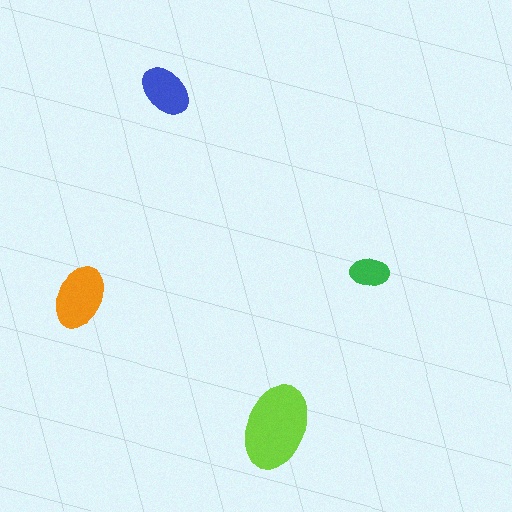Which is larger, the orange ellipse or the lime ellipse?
The lime one.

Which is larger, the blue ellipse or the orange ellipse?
The orange one.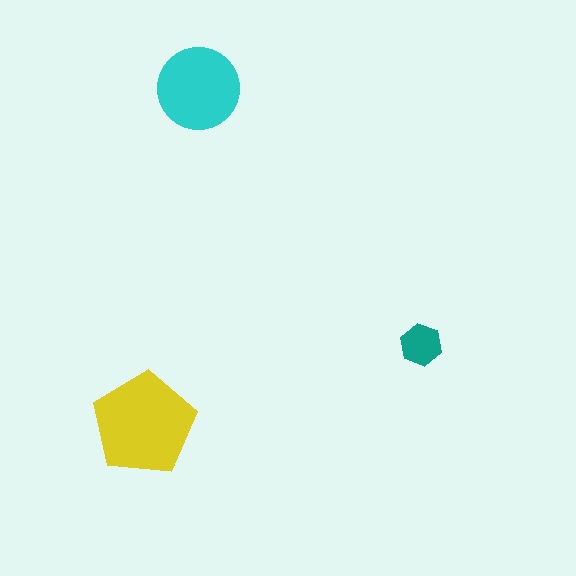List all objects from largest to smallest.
The yellow pentagon, the cyan circle, the teal hexagon.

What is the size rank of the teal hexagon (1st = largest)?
3rd.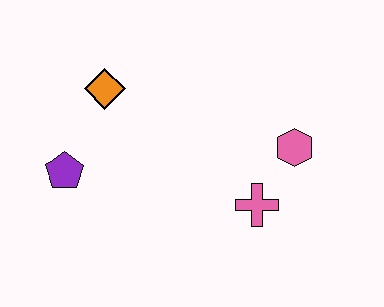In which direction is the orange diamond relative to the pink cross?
The orange diamond is to the left of the pink cross.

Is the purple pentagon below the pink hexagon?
Yes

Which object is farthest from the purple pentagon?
The pink hexagon is farthest from the purple pentagon.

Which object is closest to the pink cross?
The pink hexagon is closest to the pink cross.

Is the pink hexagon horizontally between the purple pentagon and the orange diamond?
No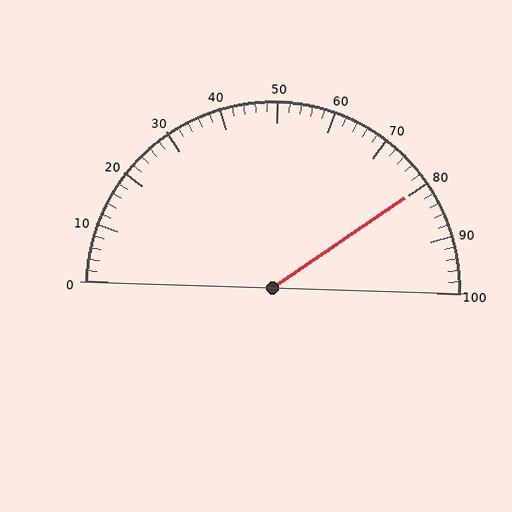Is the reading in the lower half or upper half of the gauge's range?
The reading is in the upper half of the range (0 to 100).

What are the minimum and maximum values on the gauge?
The gauge ranges from 0 to 100.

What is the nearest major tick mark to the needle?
The nearest major tick mark is 80.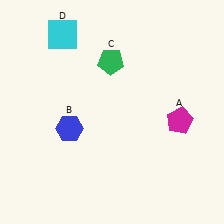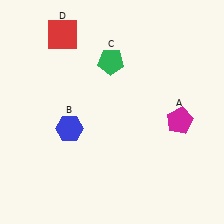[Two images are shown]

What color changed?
The square (D) changed from cyan in Image 1 to red in Image 2.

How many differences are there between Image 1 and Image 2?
There is 1 difference between the two images.